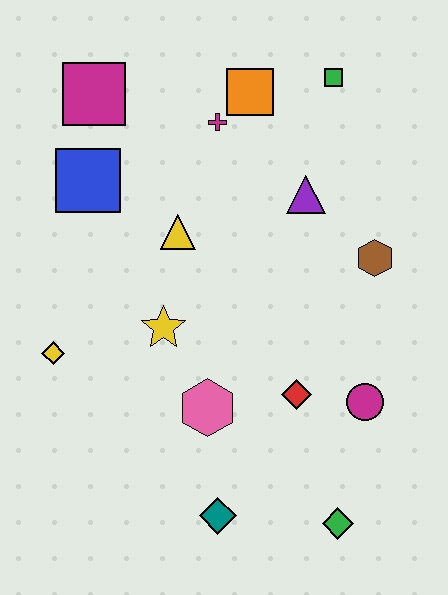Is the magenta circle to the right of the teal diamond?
Yes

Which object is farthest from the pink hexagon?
The green square is farthest from the pink hexagon.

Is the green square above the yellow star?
Yes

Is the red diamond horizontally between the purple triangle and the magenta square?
Yes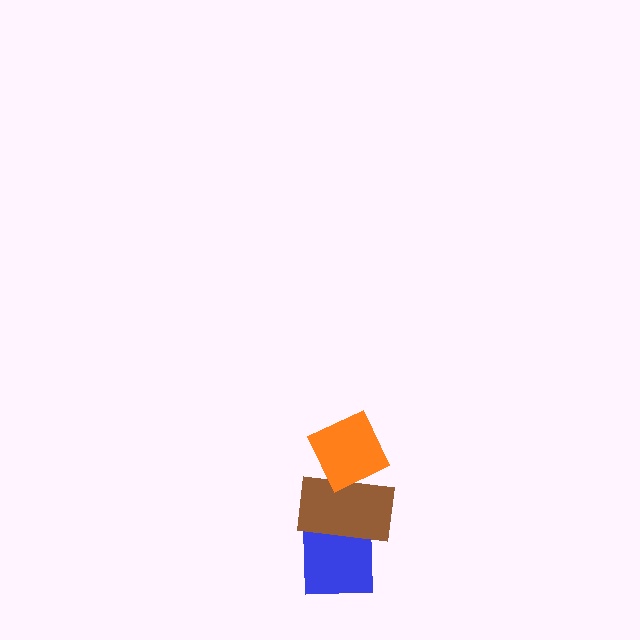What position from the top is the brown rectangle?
The brown rectangle is 2nd from the top.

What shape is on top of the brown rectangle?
The orange diamond is on top of the brown rectangle.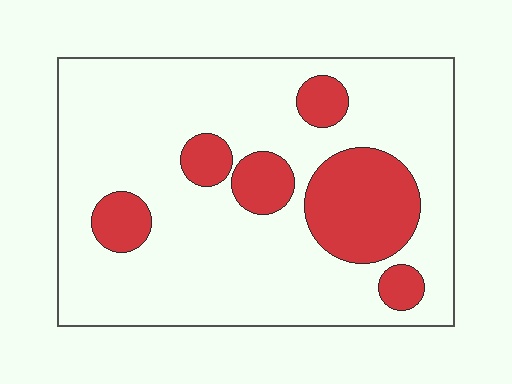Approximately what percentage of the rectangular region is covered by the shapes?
Approximately 20%.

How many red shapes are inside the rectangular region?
6.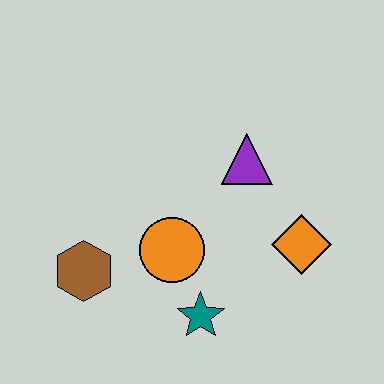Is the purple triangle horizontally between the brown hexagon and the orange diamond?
Yes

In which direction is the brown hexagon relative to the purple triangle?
The brown hexagon is to the left of the purple triangle.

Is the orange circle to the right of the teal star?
No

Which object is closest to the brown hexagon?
The orange circle is closest to the brown hexagon.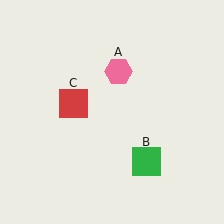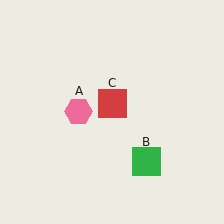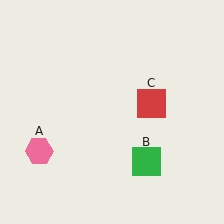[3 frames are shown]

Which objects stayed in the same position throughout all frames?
Green square (object B) remained stationary.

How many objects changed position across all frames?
2 objects changed position: pink hexagon (object A), red square (object C).